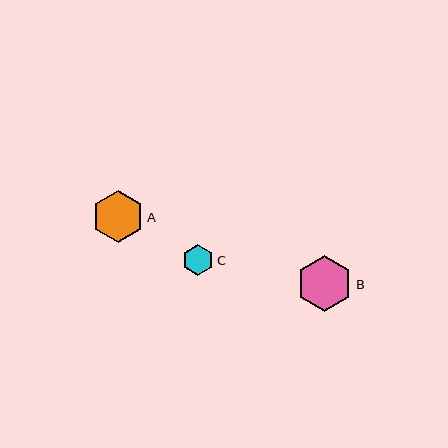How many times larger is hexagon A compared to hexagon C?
Hexagon A is approximately 1.6 times the size of hexagon C.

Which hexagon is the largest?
Hexagon B is the largest with a size of approximately 56 pixels.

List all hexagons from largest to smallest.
From largest to smallest: B, A, C.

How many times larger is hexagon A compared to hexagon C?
Hexagon A is approximately 1.6 times the size of hexagon C.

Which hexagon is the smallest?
Hexagon C is the smallest with a size of approximately 32 pixels.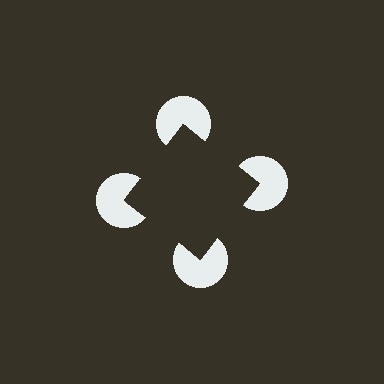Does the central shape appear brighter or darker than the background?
It typically appears slightly darker than the background, even though no actual brightness change is drawn.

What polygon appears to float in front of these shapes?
An illusory square — its edges are inferred from the aligned wedge cuts in the pac-man discs, not physically drawn.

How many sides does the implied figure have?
4 sides.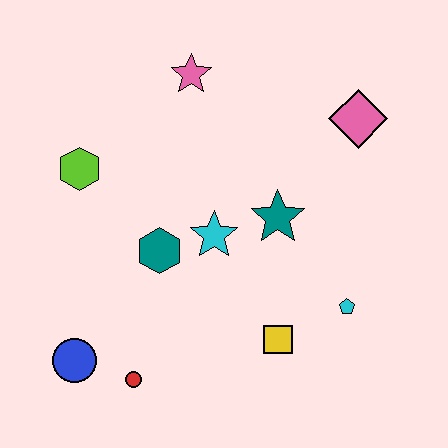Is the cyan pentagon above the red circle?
Yes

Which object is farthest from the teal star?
The blue circle is farthest from the teal star.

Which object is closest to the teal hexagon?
The cyan star is closest to the teal hexagon.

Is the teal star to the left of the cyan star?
No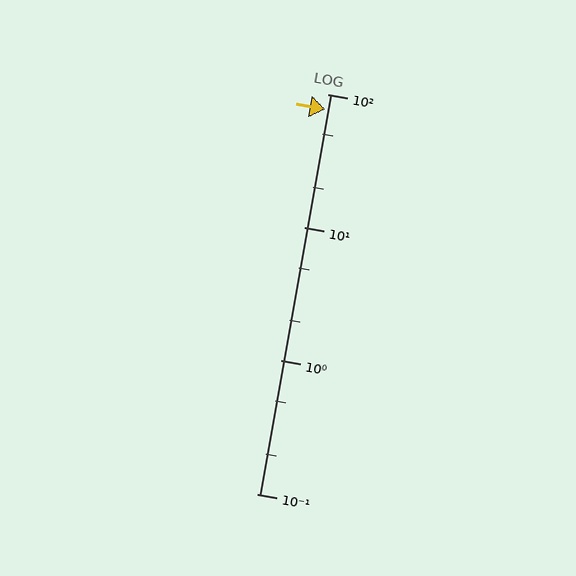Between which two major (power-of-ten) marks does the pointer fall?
The pointer is between 10 and 100.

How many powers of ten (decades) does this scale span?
The scale spans 3 decades, from 0.1 to 100.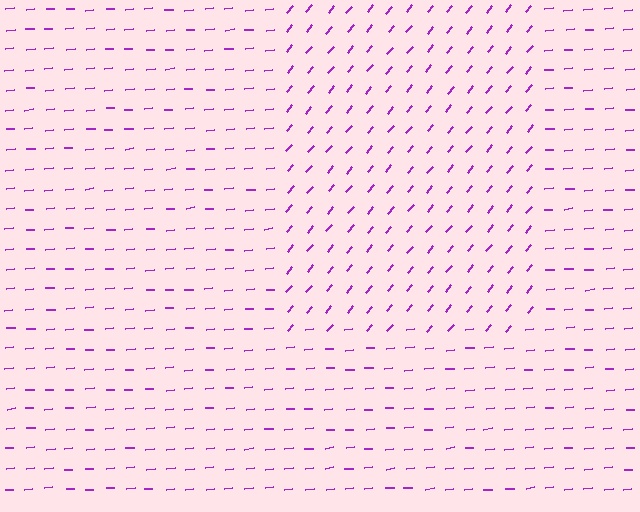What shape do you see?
I see a rectangle.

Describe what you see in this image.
The image is filled with small purple line segments. A rectangle region in the image has lines oriented differently from the surrounding lines, creating a visible texture boundary.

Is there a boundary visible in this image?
Yes, there is a texture boundary formed by a change in line orientation.